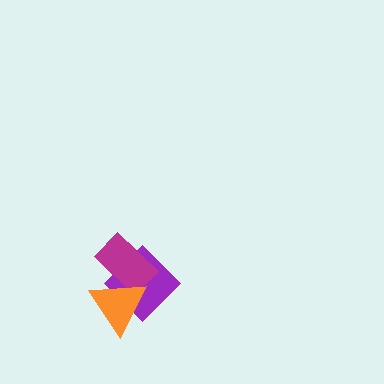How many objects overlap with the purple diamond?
2 objects overlap with the purple diamond.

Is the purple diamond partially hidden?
Yes, it is partially covered by another shape.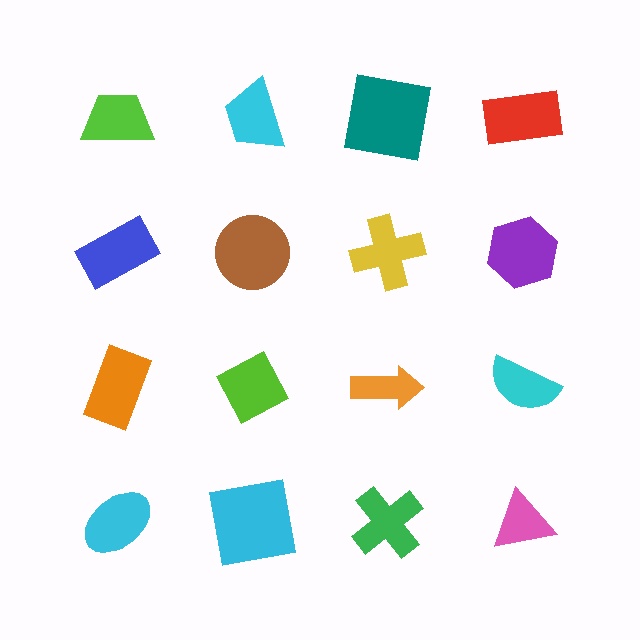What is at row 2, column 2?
A brown circle.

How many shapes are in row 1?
4 shapes.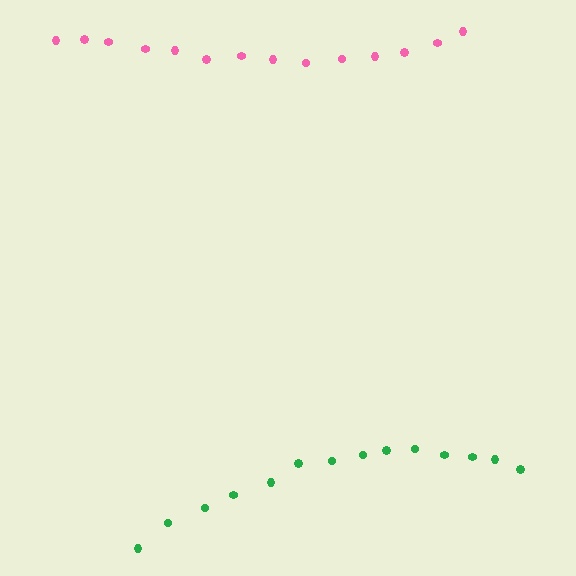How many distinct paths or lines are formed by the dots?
There are 2 distinct paths.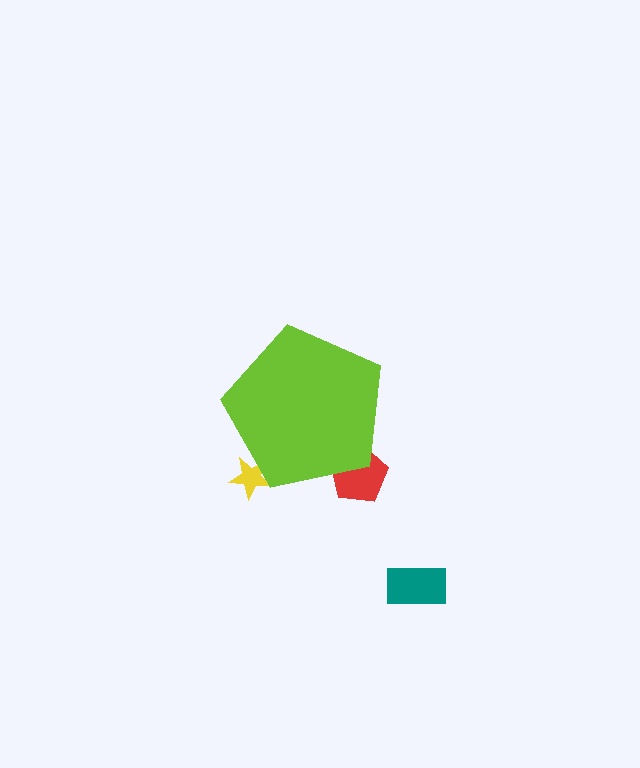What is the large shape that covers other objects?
A lime pentagon.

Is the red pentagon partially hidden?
Yes, the red pentagon is partially hidden behind the lime pentagon.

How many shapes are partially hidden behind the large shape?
2 shapes are partially hidden.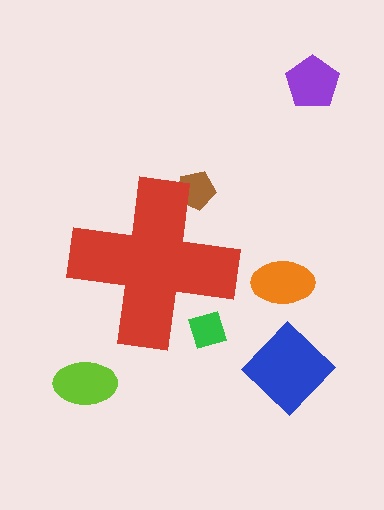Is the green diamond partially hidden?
Yes, the green diamond is partially hidden behind the red cross.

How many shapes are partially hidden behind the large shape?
2 shapes are partially hidden.